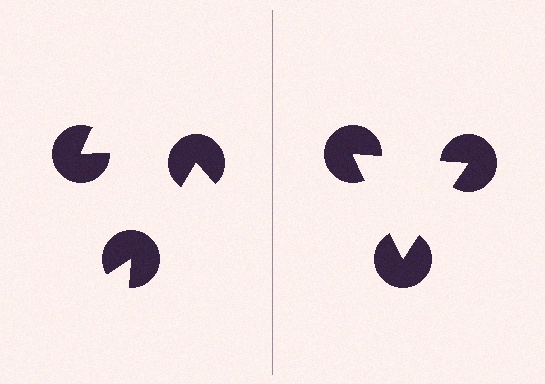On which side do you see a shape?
An illusory triangle appears on the right side. On the left side the wedge cuts are rotated, so no coherent shape forms.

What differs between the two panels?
The pac-man discs are positioned identically on both sides; only the wedge orientations differ. On the right they align to a triangle; on the left they are misaligned.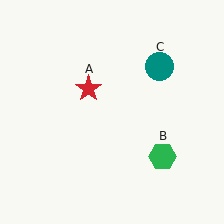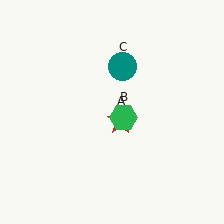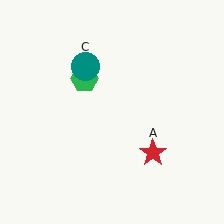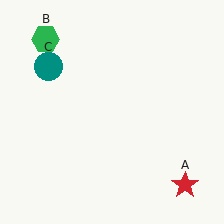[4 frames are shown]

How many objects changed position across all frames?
3 objects changed position: red star (object A), green hexagon (object B), teal circle (object C).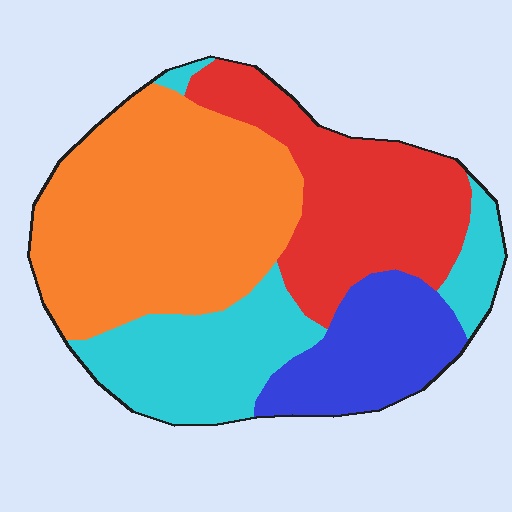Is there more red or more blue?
Red.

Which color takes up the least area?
Blue, at roughly 15%.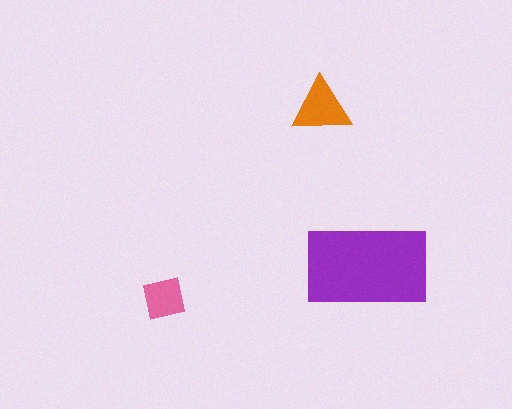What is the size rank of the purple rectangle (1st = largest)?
1st.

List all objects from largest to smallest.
The purple rectangle, the orange triangle, the pink square.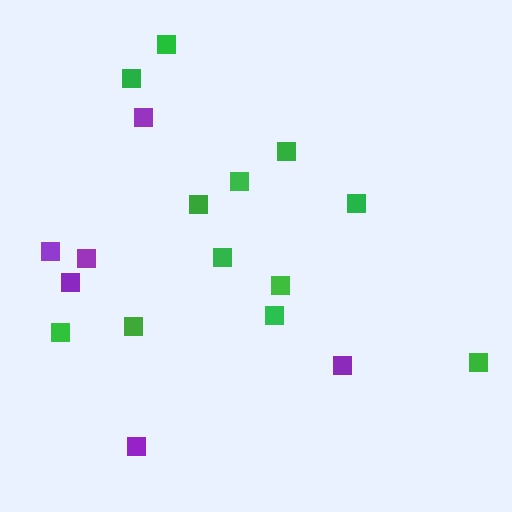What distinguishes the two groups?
There are 2 groups: one group of green squares (12) and one group of purple squares (6).